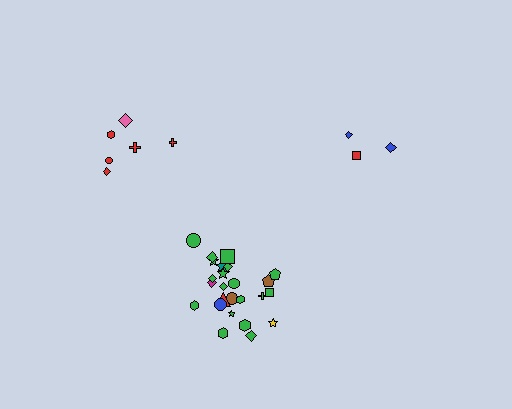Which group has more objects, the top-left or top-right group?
The top-left group.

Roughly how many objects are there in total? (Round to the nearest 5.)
Roughly 35 objects in total.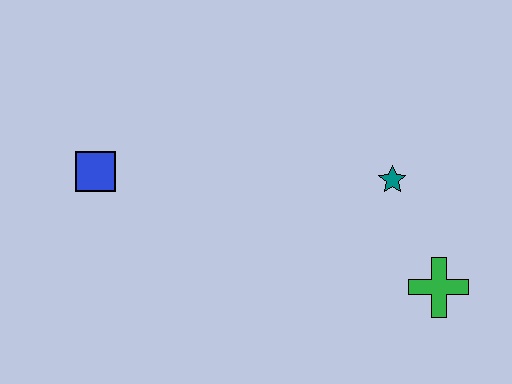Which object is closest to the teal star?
The green cross is closest to the teal star.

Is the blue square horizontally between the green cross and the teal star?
No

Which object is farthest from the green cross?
The blue square is farthest from the green cross.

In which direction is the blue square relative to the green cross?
The blue square is to the left of the green cross.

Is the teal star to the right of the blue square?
Yes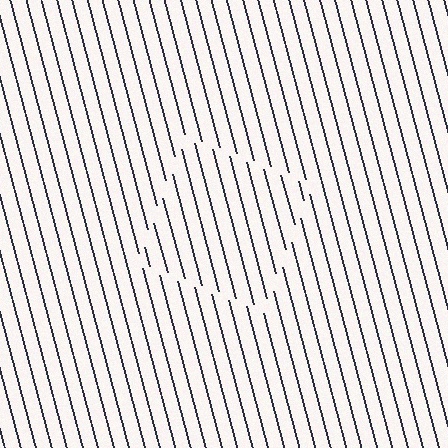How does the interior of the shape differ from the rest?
The interior of the shape contains the same grating, shifted by half a period — the contour is defined by the phase discontinuity where line-ends from the inner and outer gratings abut.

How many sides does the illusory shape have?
4 sides — the line-ends trace a square.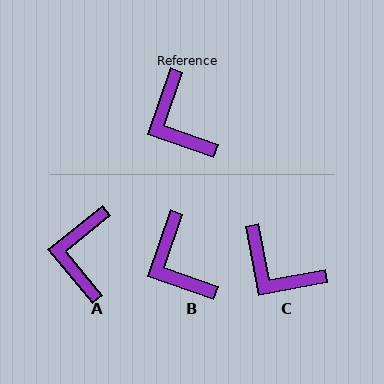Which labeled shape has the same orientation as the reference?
B.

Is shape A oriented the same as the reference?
No, it is off by about 31 degrees.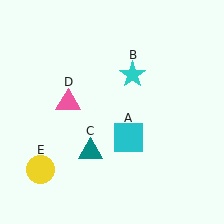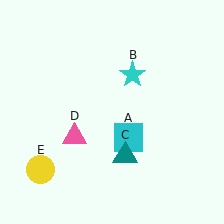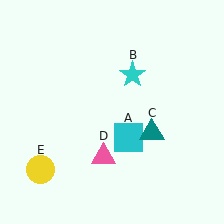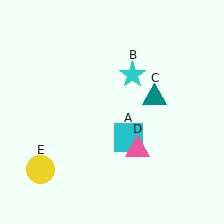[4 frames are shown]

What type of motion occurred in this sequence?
The teal triangle (object C), pink triangle (object D) rotated counterclockwise around the center of the scene.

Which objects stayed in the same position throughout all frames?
Cyan square (object A) and cyan star (object B) and yellow circle (object E) remained stationary.